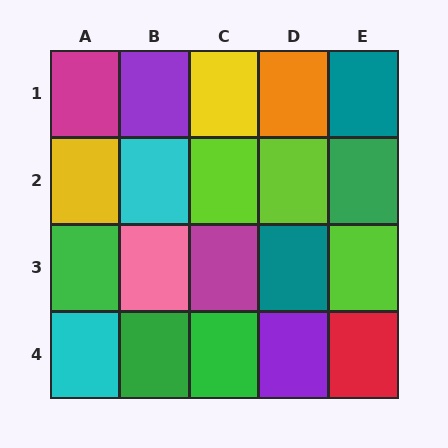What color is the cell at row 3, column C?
Magenta.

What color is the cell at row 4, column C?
Green.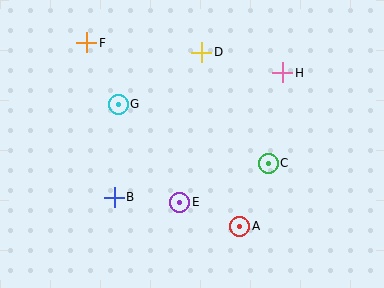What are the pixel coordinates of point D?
Point D is at (202, 52).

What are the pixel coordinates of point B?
Point B is at (114, 197).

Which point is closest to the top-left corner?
Point F is closest to the top-left corner.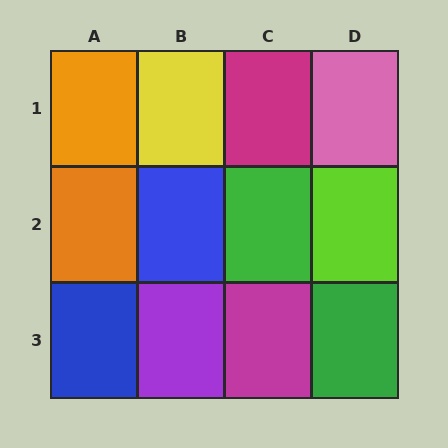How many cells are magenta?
2 cells are magenta.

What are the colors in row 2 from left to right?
Orange, blue, green, lime.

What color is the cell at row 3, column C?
Magenta.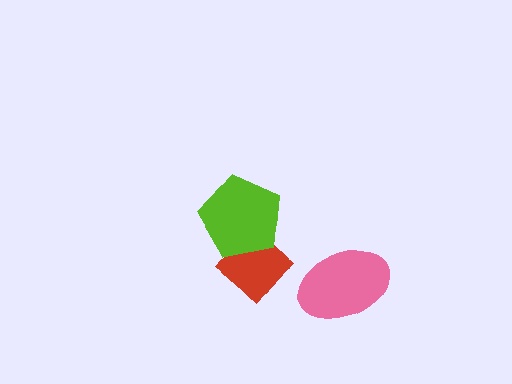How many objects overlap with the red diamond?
1 object overlaps with the red diamond.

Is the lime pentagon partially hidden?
No, no other shape covers it.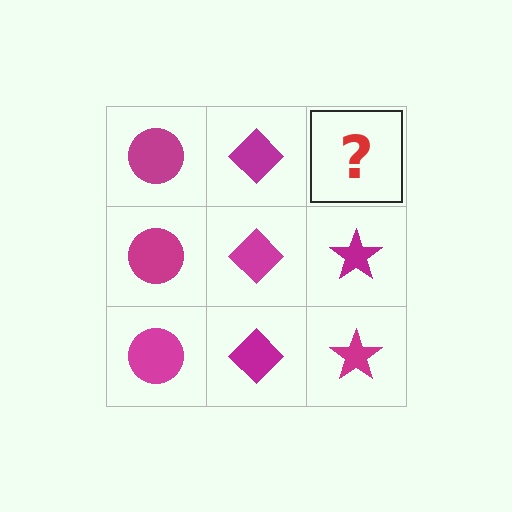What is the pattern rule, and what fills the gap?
The rule is that each column has a consistent shape. The gap should be filled with a magenta star.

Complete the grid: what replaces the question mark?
The question mark should be replaced with a magenta star.